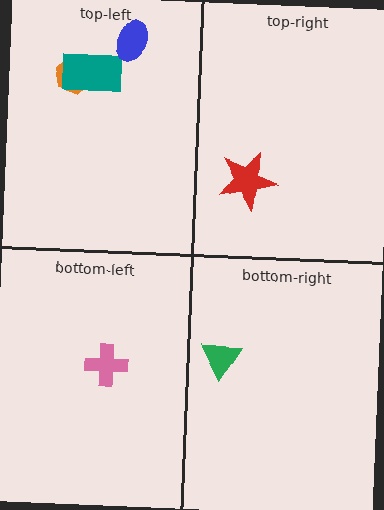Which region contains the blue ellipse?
The top-left region.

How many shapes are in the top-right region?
1.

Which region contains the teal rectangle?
The top-left region.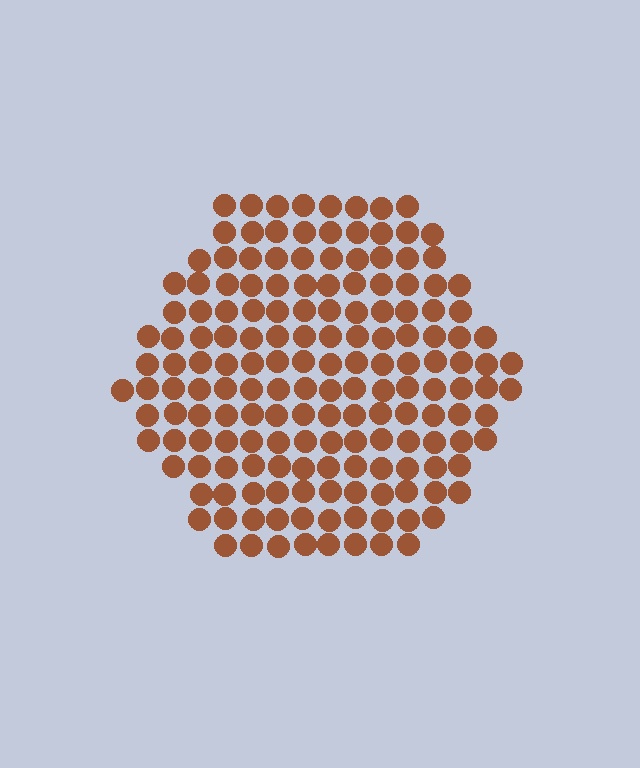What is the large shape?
The large shape is a hexagon.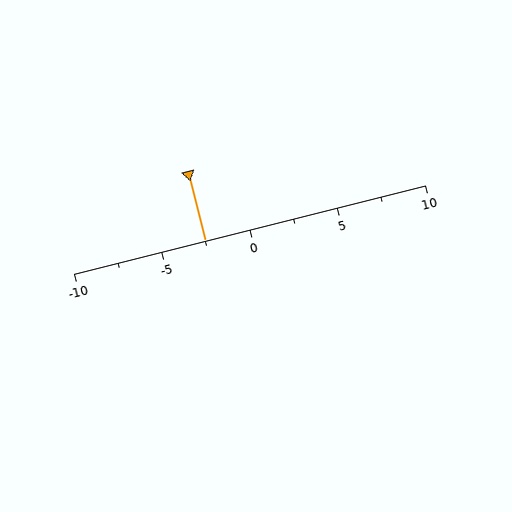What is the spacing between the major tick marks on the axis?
The major ticks are spaced 5 apart.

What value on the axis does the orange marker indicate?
The marker indicates approximately -2.5.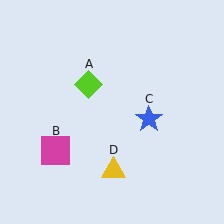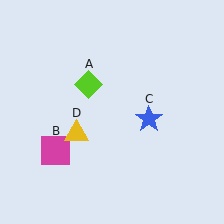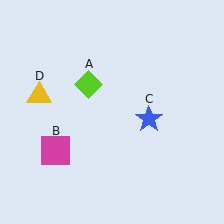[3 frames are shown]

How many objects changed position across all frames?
1 object changed position: yellow triangle (object D).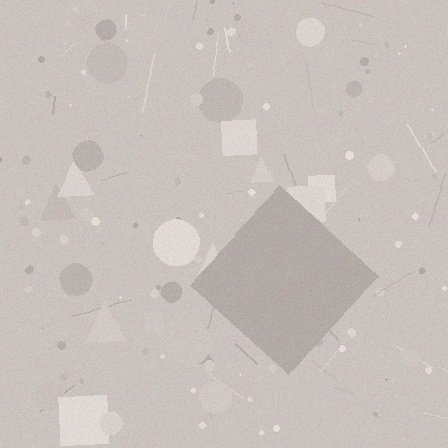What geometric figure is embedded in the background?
A diamond is embedded in the background.